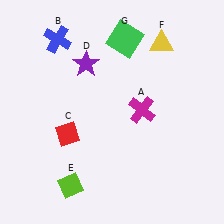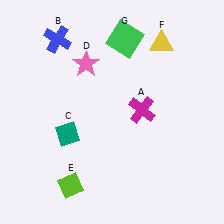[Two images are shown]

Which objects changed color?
C changed from red to teal. D changed from purple to pink.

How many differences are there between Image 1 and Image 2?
There are 2 differences between the two images.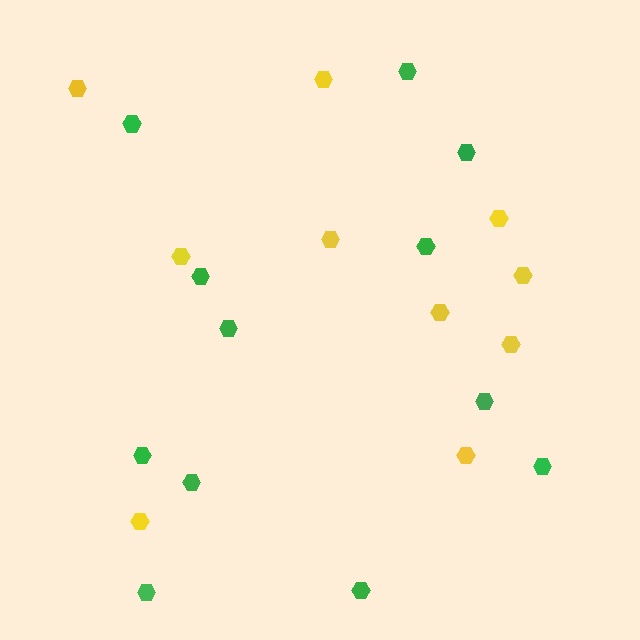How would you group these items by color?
There are 2 groups: one group of yellow hexagons (10) and one group of green hexagons (12).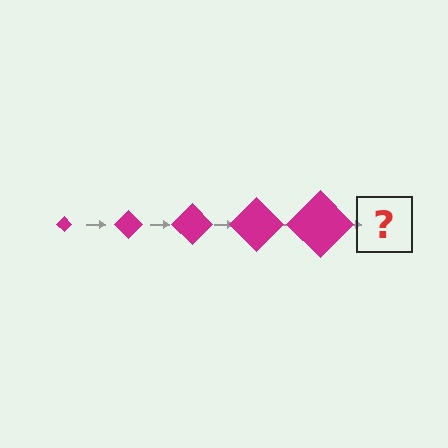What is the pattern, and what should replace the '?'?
The pattern is that the diamond gets progressively larger each step. The '?' should be a magenta diamond, larger than the previous one.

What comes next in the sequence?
The next element should be a magenta diamond, larger than the previous one.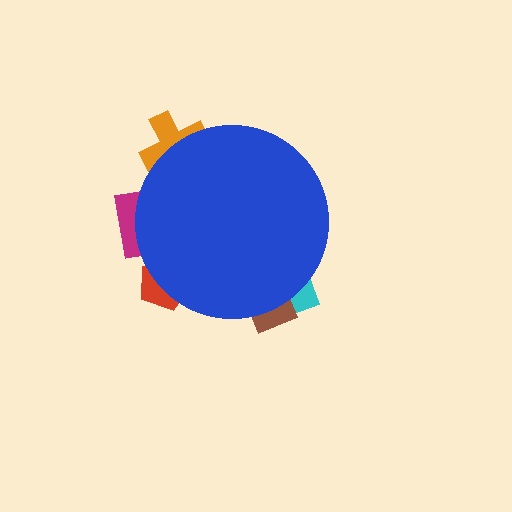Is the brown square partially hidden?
Yes, the brown square is partially hidden behind the blue circle.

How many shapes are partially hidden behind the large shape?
5 shapes are partially hidden.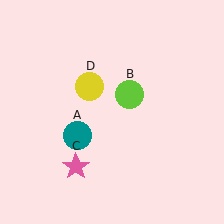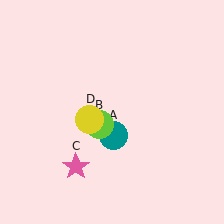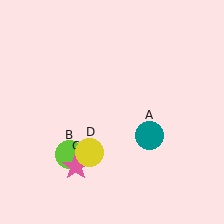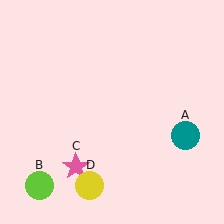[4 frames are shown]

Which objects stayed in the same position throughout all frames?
Pink star (object C) remained stationary.